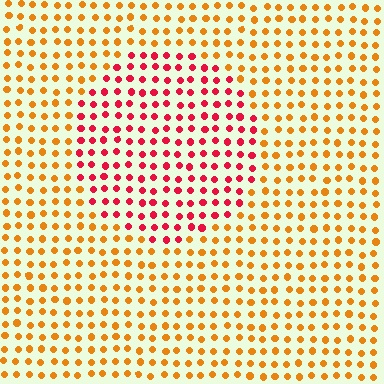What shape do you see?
I see a circle.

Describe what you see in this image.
The image is filled with small orange elements in a uniform arrangement. A circle-shaped region is visible where the elements are tinted to a slightly different hue, forming a subtle color boundary.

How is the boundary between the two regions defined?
The boundary is defined purely by a slight shift in hue (about 46 degrees). Spacing, size, and orientation are identical on both sides.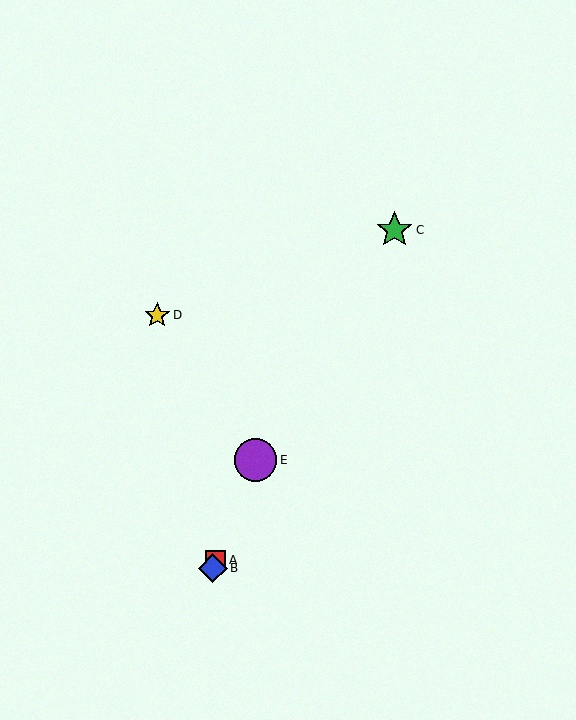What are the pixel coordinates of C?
Object C is at (395, 230).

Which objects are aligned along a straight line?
Objects A, B, E are aligned along a straight line.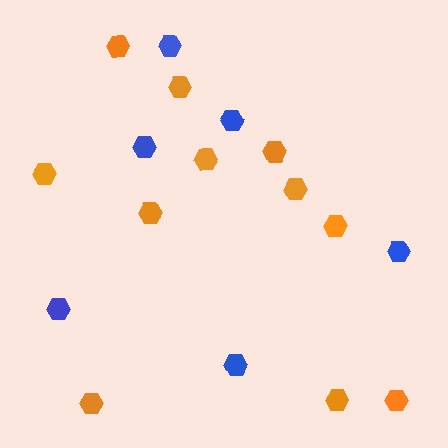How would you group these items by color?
There are 2 groups: one group of blue hexagons (6) and one group of orange hexagons (11).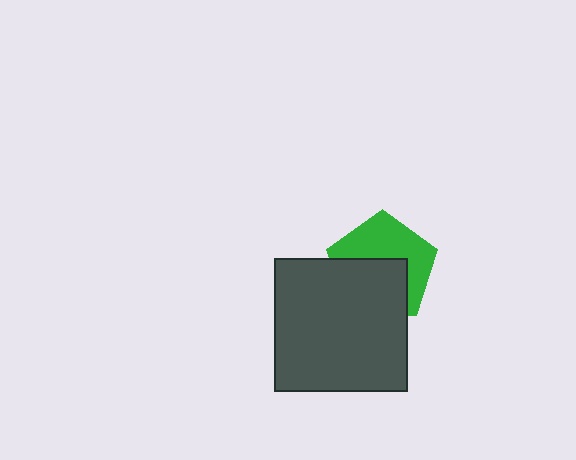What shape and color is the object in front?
The object in front is a dark gray square.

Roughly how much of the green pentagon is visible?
About half of it is visible (roughly 51%).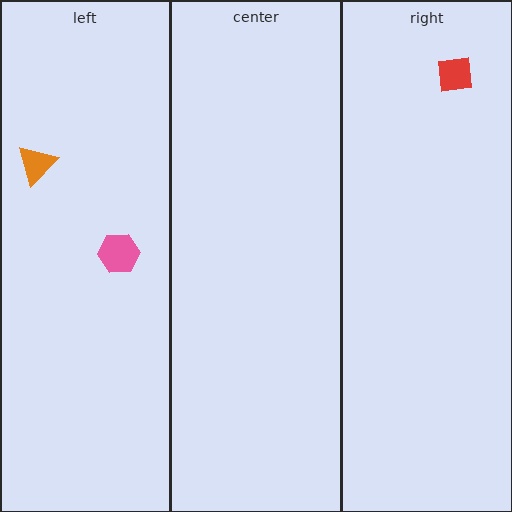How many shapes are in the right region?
1.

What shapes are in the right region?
The red square.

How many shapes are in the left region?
2.